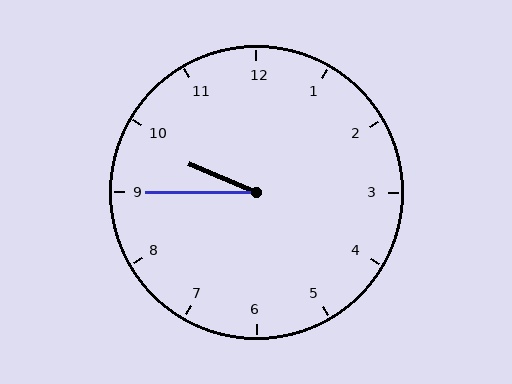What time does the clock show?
9:45.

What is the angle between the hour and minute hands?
Approximately 22 degrees.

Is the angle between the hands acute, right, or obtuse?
It is acute.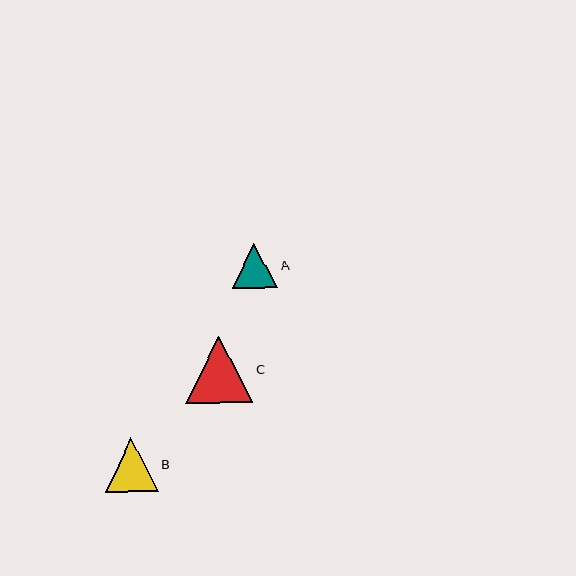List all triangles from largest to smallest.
From largest to smallest: C, B, A.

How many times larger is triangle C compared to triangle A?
Triangle C is approximately 1.5 times the size of triangle A.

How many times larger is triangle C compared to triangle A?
Triangle C is approximately 1.5 times the size of triangle A.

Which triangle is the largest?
Triangle C is the largest with a size of approximately 67 pixels.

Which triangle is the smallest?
Triangle A is the smallest with a size of approximately 45 pixels.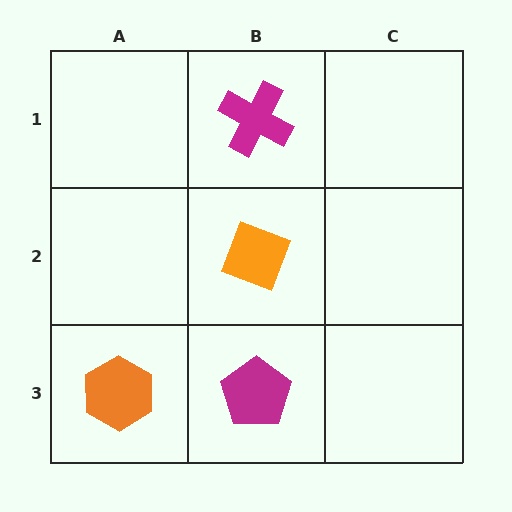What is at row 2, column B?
An orange diamond.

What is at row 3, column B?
A magenta pentagon.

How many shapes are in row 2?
1 shape.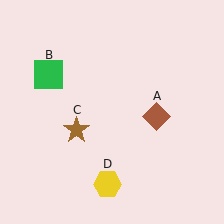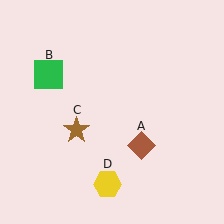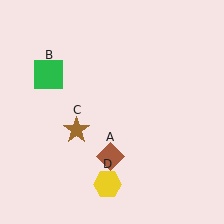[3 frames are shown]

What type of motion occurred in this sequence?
The brown diamond (object A) rotated clockwise around the center of the scene.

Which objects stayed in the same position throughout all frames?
Green square (object B) and brown star (object C) and yellow hexagon (object D) remained stationary.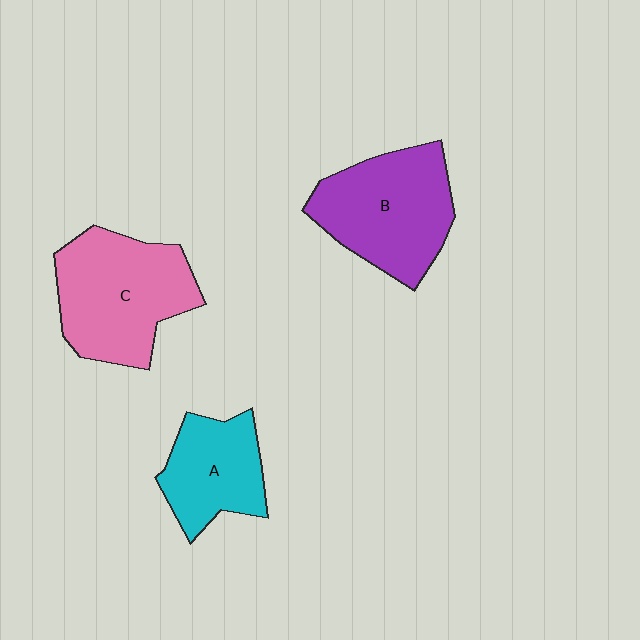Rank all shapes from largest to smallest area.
From largest to smallest: C (pink), B (purple), A (cyan).